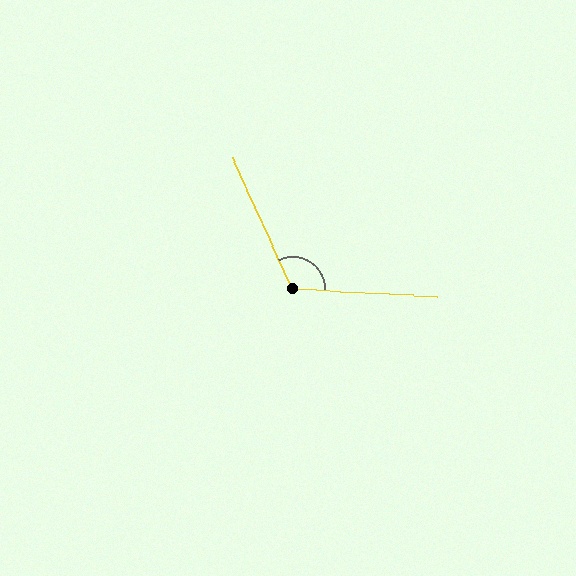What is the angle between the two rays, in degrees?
Approximately 118 degrees.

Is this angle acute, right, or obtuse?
It is obtuse.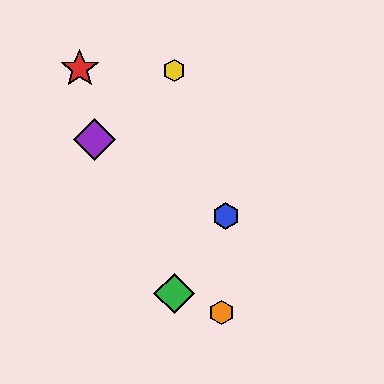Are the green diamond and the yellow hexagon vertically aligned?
Yes, both are at x≈174.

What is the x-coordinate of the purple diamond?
The purple diamond is at x≈94.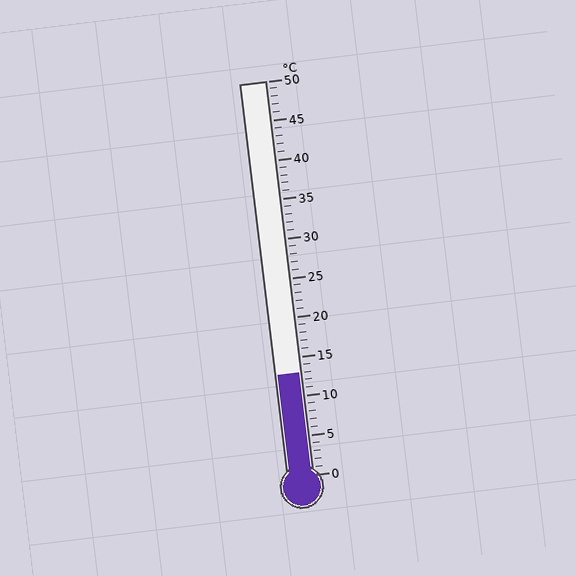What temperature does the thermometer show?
The thermometer shows approximately 13°C.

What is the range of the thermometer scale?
The thermometer scale ranges from 0°C to 50°C.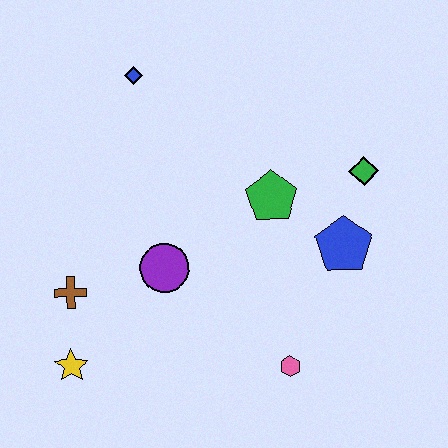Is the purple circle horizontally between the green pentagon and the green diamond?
No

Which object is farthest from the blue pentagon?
The yellow star is farthest from the blue pentagon.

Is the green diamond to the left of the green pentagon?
No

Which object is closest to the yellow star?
The brown cross is closest to the yellow star.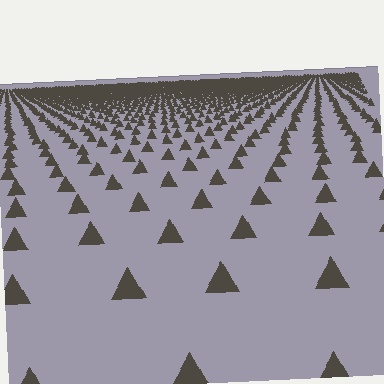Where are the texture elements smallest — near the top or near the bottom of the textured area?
Near the top.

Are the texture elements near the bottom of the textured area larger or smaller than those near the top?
Larger. Near the bottom, elements are closer to the viewer and appear at a bigger on-screen size.